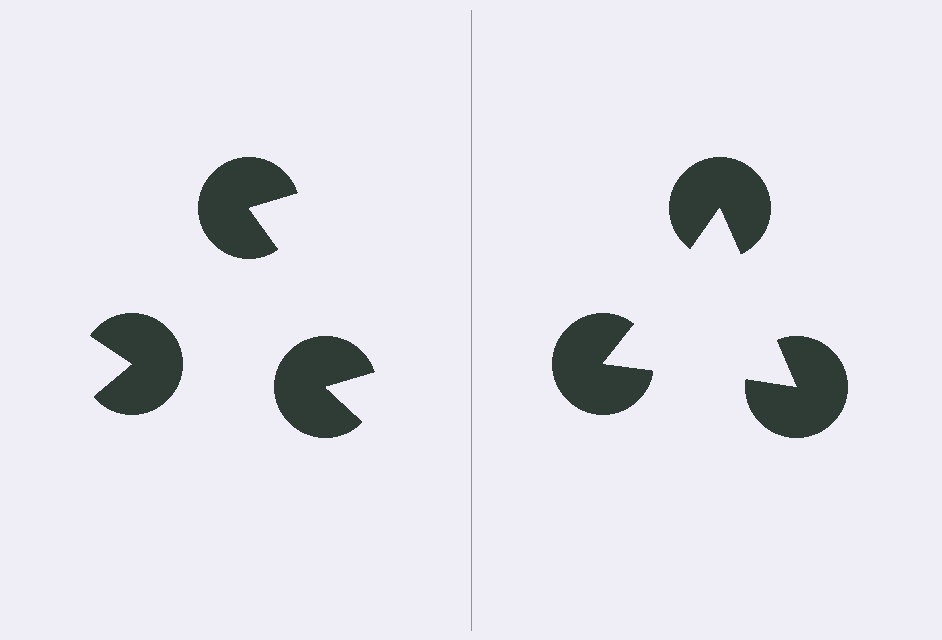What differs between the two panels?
The pac-man discs are positioned identically on both sides; only the wedge orientations differ. On the right they align to a triangle; on the left they are misaligned.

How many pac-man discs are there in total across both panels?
6 — 3 on each side.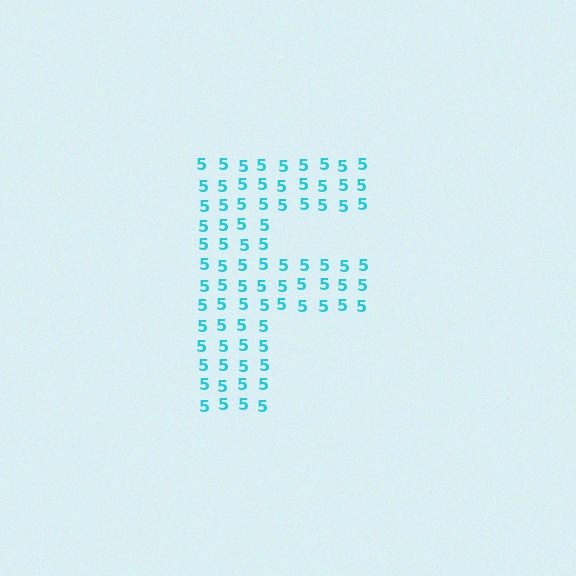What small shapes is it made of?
It is made of small digit 5's.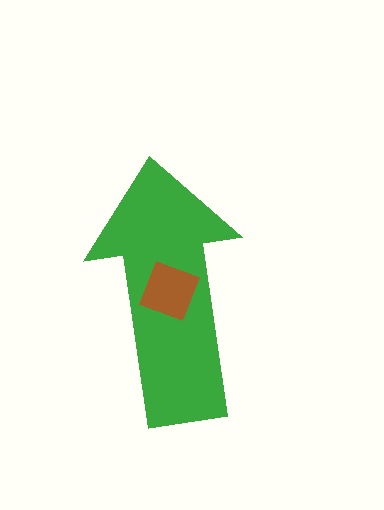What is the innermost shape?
The brown diamond.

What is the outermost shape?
The green arrow.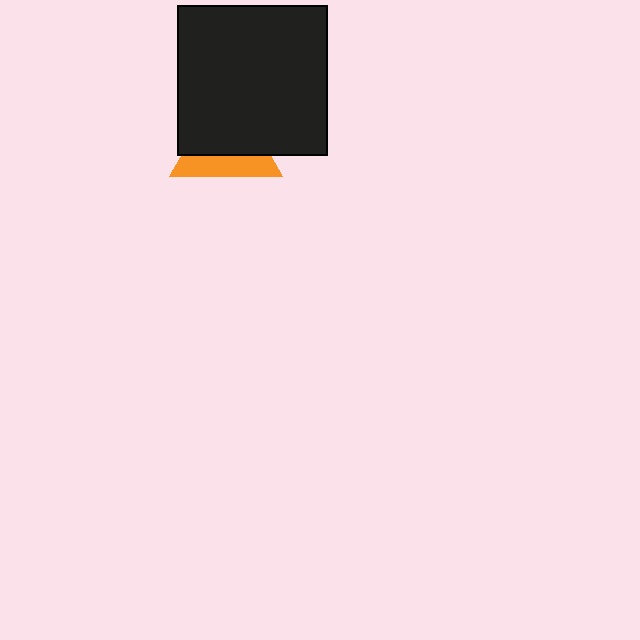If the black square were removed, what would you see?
You would see the complete orange triangle.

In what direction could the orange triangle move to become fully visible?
The orange triangle could move down. That would shift it out from behind the black square entirely.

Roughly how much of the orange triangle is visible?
A small part of it is visible (roughly 39%).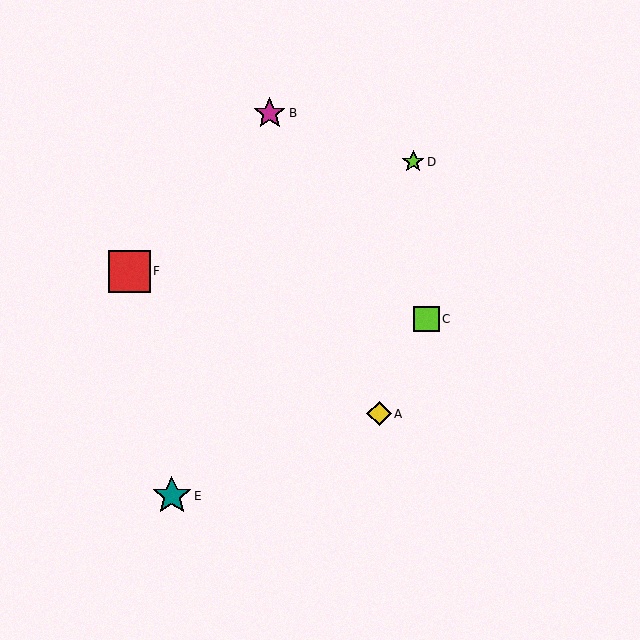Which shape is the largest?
The red square (labeled F) is the largest.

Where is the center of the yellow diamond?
The center of the yellow diamond is at (379, 414).